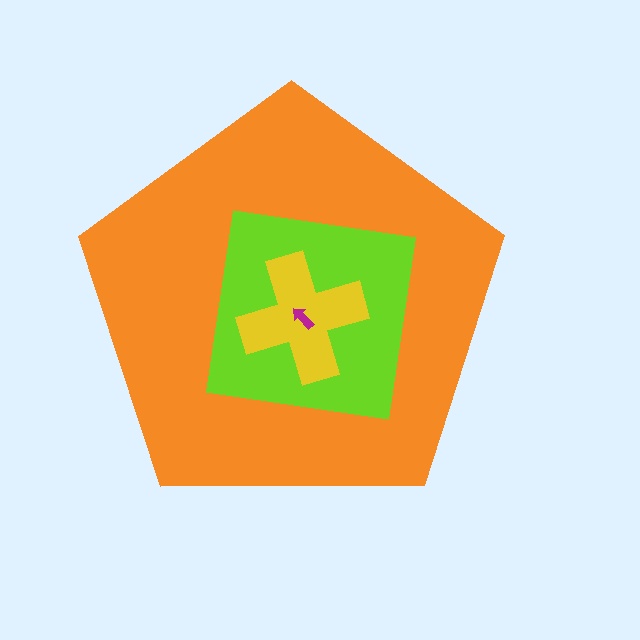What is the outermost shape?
The orange pentagon.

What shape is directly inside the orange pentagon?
The lime square.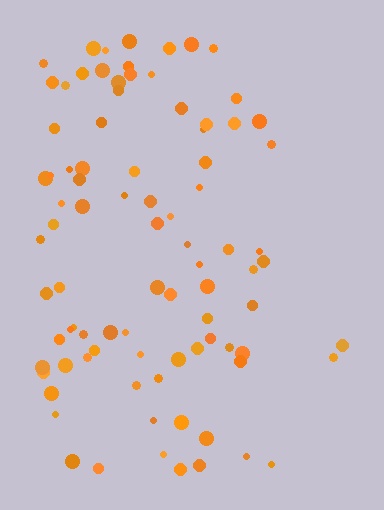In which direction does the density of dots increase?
From right to left, with the left side densest.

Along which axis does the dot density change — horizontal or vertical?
Horizontal.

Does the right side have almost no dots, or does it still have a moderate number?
Still a moderate number, just noticeably fewer than the left.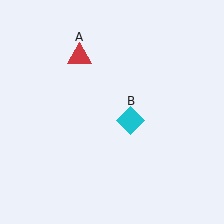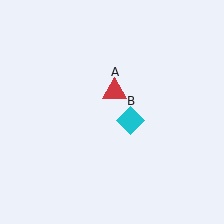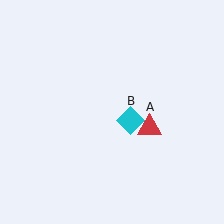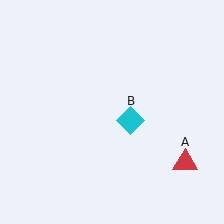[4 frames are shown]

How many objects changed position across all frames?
1 object changed position: red triangle (object A).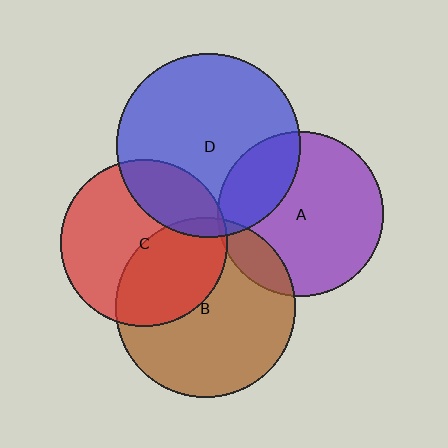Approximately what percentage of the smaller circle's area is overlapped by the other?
Approximately 40%.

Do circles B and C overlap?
Yes.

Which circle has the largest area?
Circle D (blue).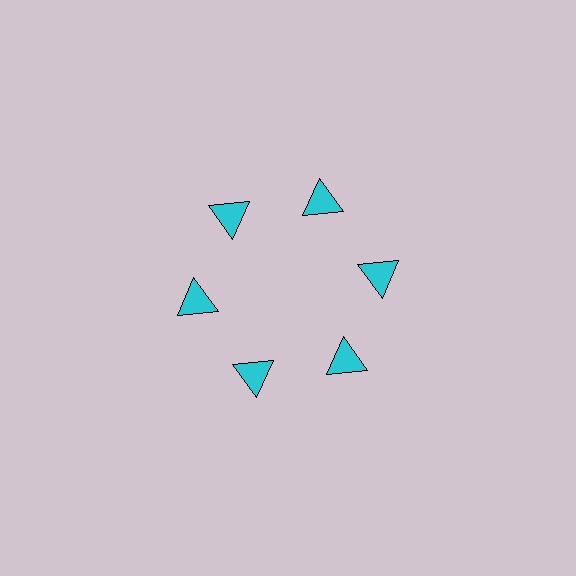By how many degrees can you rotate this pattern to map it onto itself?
The pattern maps onto itself every 60 degrees of rotation.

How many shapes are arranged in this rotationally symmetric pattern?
There are 6 shapes, arranged in 6 groups of 1.